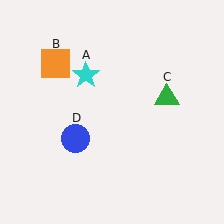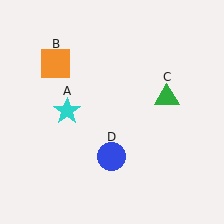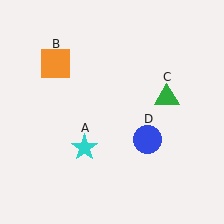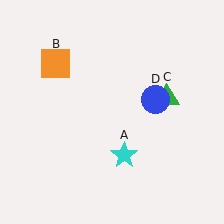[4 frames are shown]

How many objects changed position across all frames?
2 objects changed position: cyan star (object A), blue circle (object D).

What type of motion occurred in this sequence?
The cyan star (object A), blue circle (object D) rotated counterclockwise around the center of the scene.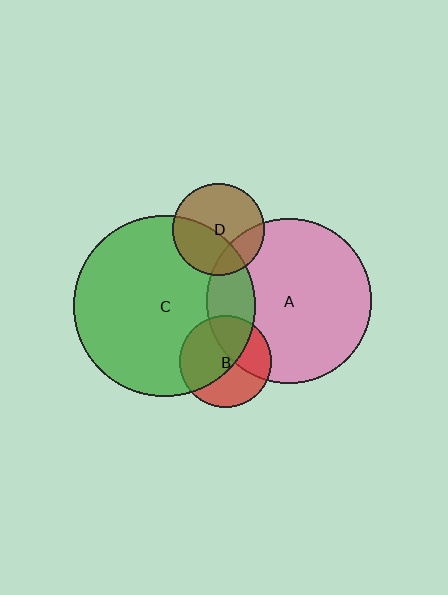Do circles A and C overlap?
Yes.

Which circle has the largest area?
Circle C (green).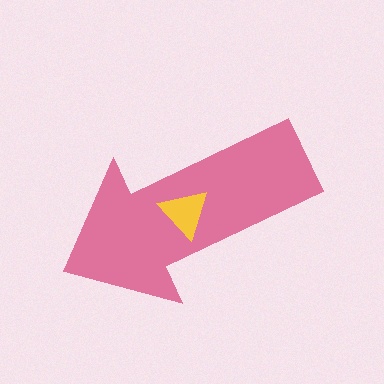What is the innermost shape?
The yellow triangle.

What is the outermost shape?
The pink arrow.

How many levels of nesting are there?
2.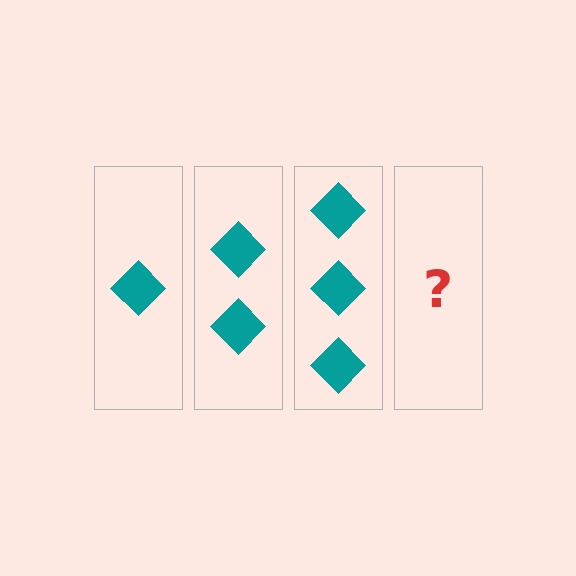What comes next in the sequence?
The next element should be 4 diamonds.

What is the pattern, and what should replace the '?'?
The pattern is that each step adds one more diamond. The '?' should be 4 diamonds.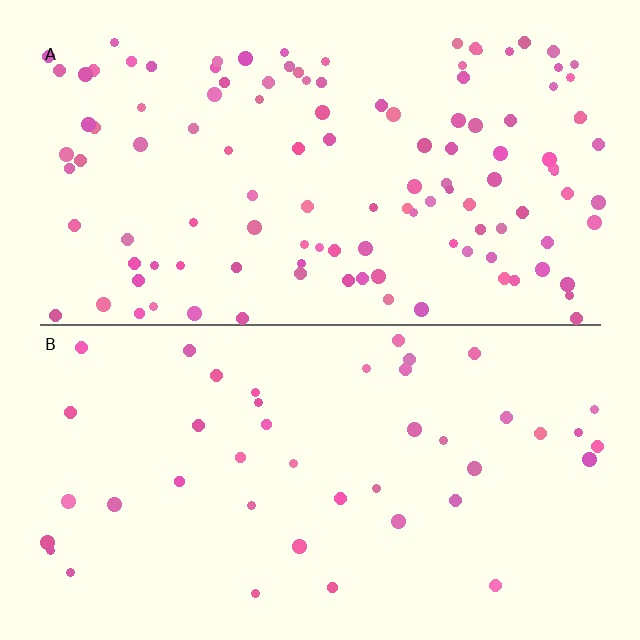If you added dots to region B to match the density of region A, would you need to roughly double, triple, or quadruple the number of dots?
Approximately triple.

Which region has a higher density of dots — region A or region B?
A (the top).